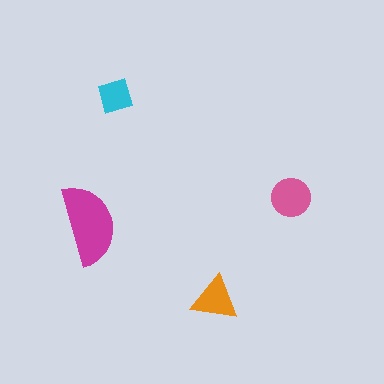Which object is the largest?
The magenta semicircle.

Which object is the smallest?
The cyan diamond.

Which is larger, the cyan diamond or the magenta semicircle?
The magenta semicircle.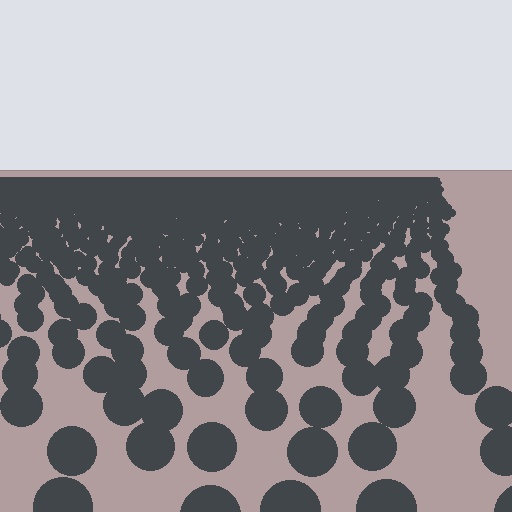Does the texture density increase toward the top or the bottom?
Density increases toward the top.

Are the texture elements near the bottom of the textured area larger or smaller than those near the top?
Larger. Near the bottom, elements are closer to the viewer and appear at a bigger on-screen size.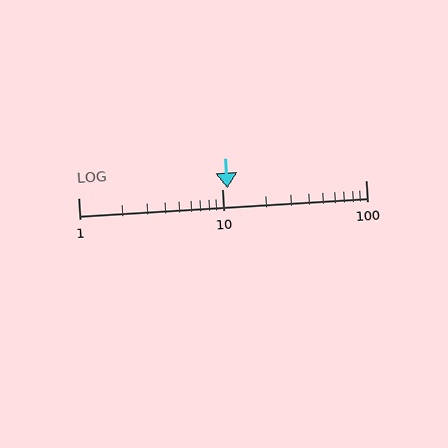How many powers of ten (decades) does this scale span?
The scale spans 2 decades, from 1 to 100.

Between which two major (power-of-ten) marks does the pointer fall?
The pointer is between 10 and 100.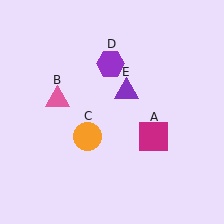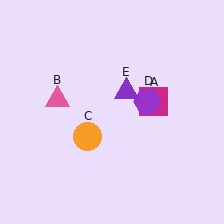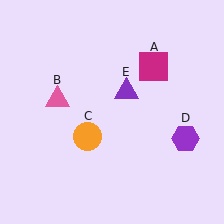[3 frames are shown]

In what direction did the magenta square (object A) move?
The magenta square (object A) moved up.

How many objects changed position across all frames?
2 objects changed position: magenta square (object A), purple hexagon (object D).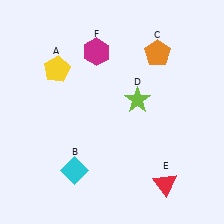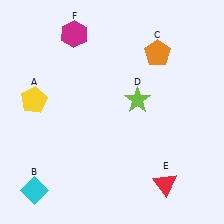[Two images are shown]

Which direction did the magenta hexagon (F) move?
The magenta hexagon (F) moved left.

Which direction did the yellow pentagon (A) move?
The yellow pentagon (A) moved down.